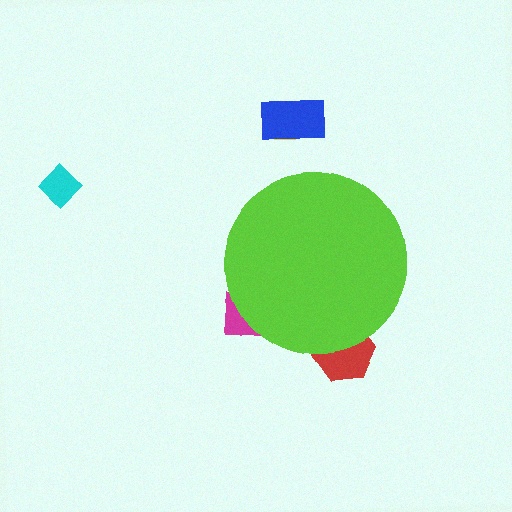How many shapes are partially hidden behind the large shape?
2 shapes are partially hidden.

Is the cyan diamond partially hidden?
No, the cyan diamond is fully visible.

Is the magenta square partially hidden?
Yes, the magenta square is partially hidden behind the lime circle.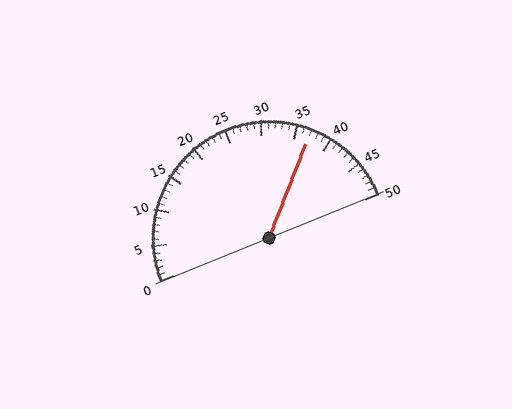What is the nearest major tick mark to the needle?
The nearest major tick mark is 35.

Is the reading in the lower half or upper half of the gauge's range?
The reading is in the upper half of the range (0 to 50).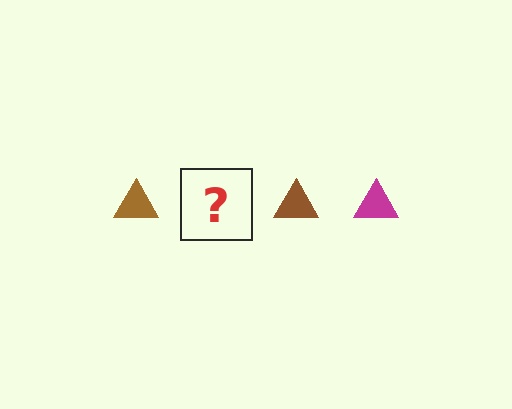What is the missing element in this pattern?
The missing element is a magenta triangle.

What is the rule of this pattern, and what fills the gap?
The rule is that the pattern cycles through brown, magenta triangles. The gap should be filled with a magenta triangle.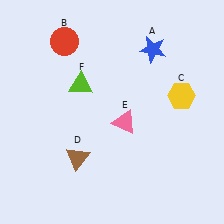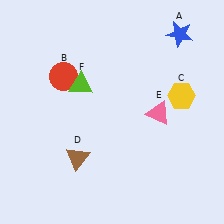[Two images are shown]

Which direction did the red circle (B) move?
The red circle (B) moved down.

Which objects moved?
The objects that moved are: the blue star (A), the red circle (B), the pink triangle (E).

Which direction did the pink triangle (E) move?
The pink triangle (E) moved right.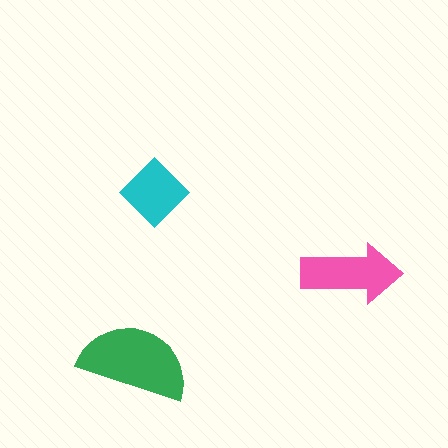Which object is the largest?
The green semicircle.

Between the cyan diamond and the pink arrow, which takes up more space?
The pink arrow.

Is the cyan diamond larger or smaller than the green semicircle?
Smaller.